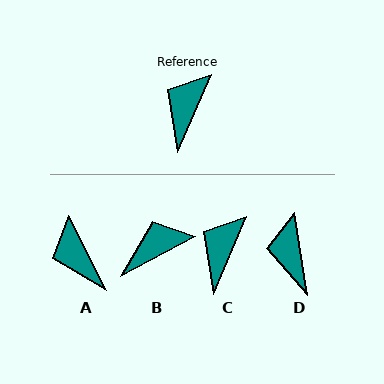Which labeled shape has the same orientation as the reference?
C.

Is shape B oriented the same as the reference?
No, it is off by about 39 degrees.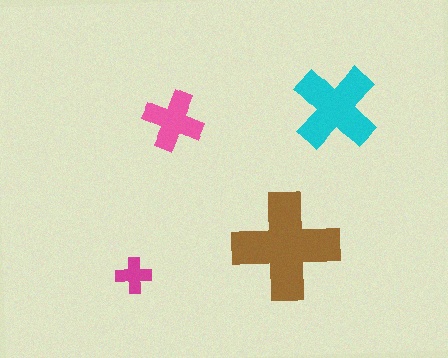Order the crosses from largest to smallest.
the brown one, the cyan one, the pink one, the magenta one.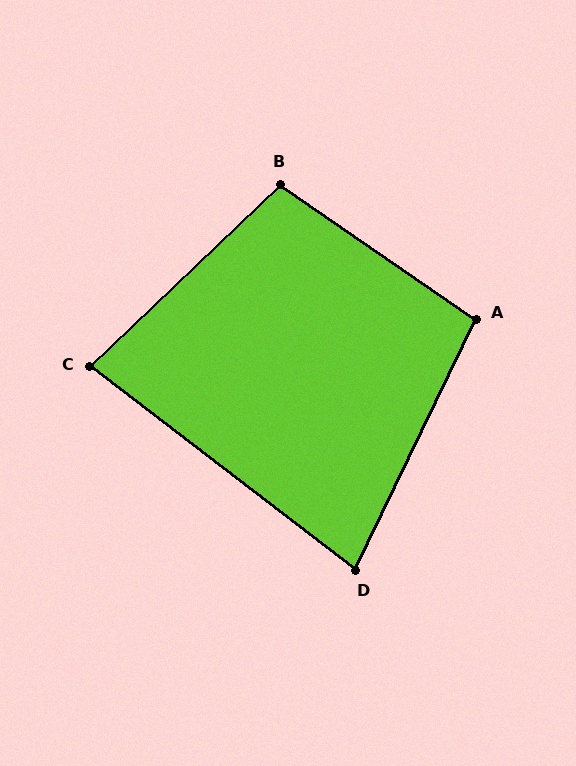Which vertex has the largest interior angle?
B, at approximately 102 degrees.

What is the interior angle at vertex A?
Approximately 99 degrees (obtuse).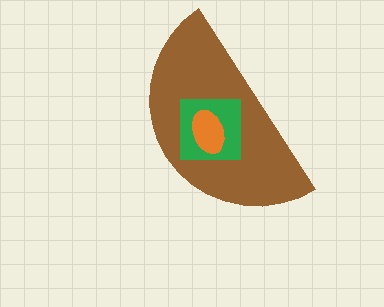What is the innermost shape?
The orange ellipse.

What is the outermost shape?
The brown semicircle.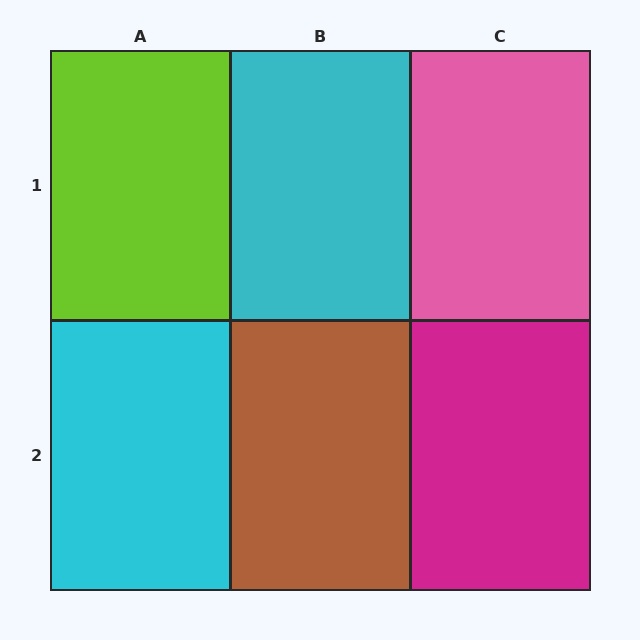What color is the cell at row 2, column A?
Cyan.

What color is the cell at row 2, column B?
Brown.